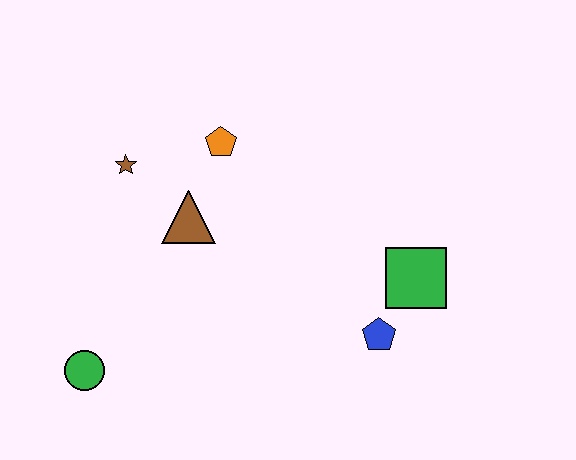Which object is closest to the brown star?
The brown triangle is closest to the brown star.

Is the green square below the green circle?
No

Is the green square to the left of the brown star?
No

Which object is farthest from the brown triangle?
The green square is farthest from the brown triangle.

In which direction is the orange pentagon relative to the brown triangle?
The orange pentagon is above the brown triangle.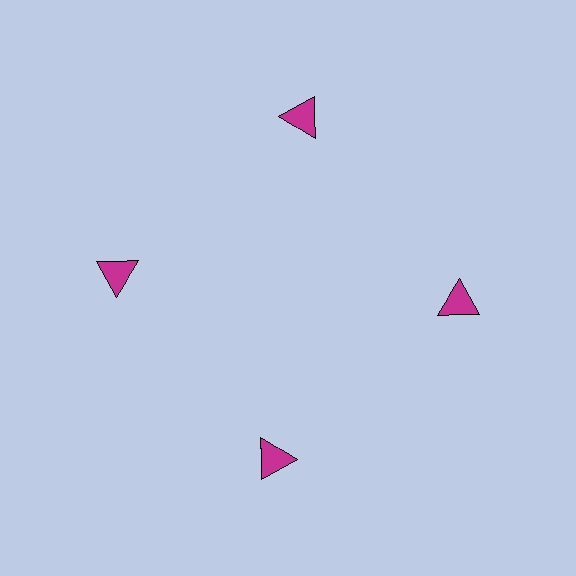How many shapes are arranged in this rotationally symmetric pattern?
There are 4 shapes, arranged in 4 groups of 1.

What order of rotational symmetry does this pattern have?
This pattern has 4-fold rotational symmetry.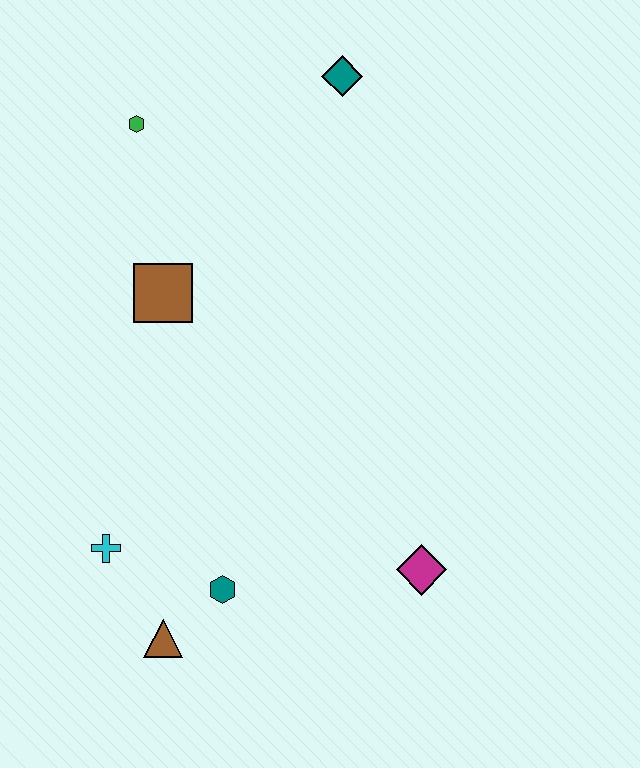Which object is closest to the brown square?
The green hexagon is closest to the brown square.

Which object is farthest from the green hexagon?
The magenta diamond is farthest from the green hexagon.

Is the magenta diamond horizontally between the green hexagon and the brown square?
No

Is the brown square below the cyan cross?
No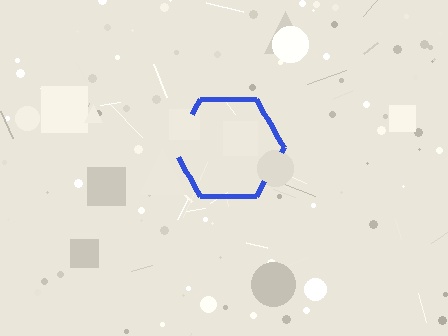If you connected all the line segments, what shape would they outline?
They would outline a hexagon.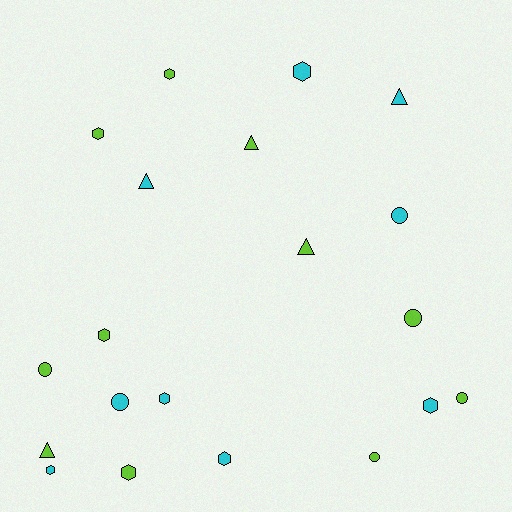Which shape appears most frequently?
Hexagon, with 9 objects.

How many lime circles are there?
There are 4 lime circles.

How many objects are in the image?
There are 20 objects.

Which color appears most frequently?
Lime, with 11 objects.